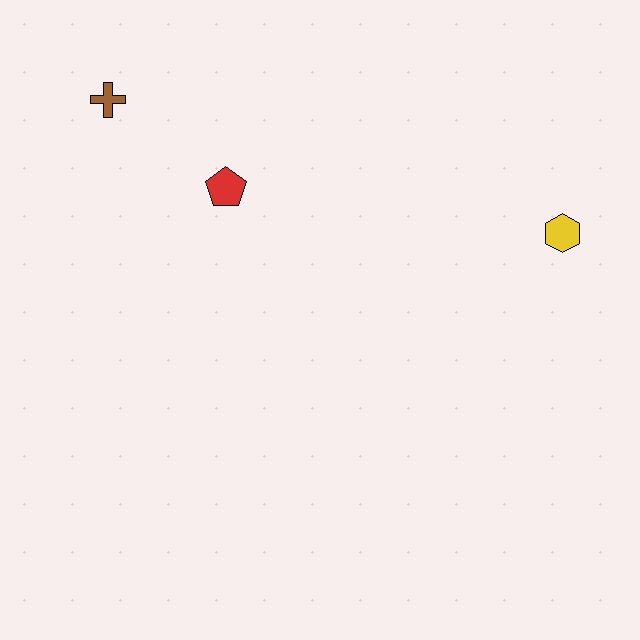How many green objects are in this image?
There are no green objects.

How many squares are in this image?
There are no squares.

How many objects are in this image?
There are 3 objects.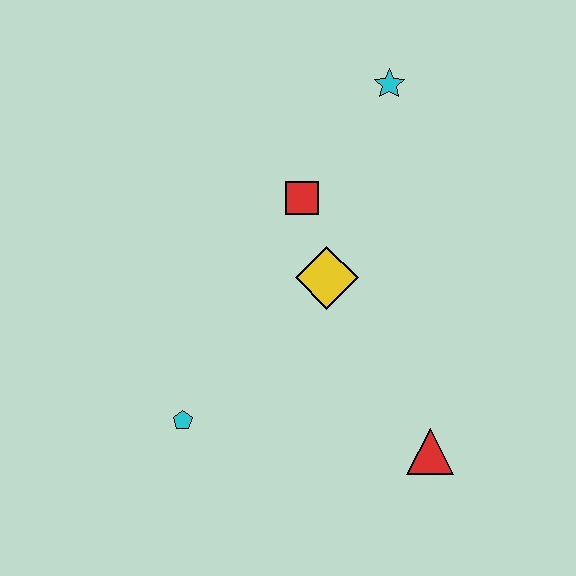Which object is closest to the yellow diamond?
The red square is closest to the yellow diamond.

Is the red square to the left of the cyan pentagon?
No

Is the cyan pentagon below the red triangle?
No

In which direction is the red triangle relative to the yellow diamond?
The red triangle is below the yellow diamond.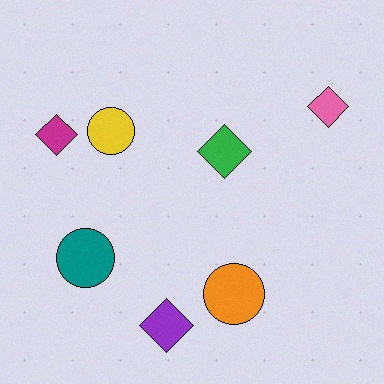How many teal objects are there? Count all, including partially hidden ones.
There is 1 teal object.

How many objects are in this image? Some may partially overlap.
There are 7 objects.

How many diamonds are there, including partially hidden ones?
There are 4 diamonds.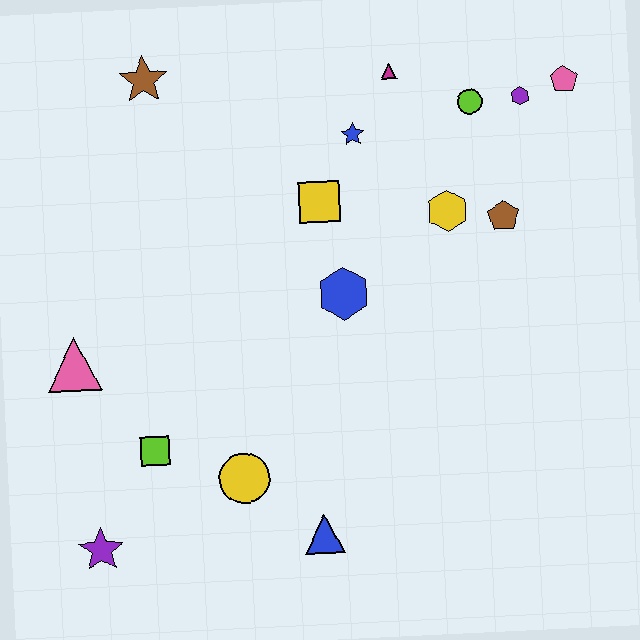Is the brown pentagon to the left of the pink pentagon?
Yes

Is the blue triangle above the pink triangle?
No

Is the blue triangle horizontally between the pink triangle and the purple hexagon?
Yes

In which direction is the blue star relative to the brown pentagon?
The blue star is to the left of the brown pentagon.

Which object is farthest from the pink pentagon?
The purple star is farthest from the pink pentagon.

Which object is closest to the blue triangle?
The yellow circle is closest to the blue triangle.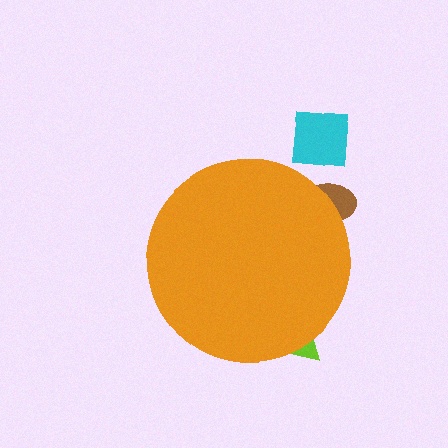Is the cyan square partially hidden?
No, the cyan square is fully visible.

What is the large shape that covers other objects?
An orange circle.